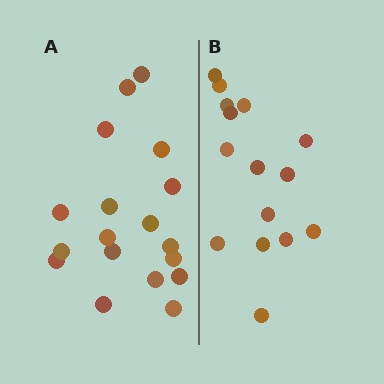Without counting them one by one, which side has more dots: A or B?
Region A (the left region) has more dots.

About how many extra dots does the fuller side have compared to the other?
Region A has just a few more — roughly 2 or 3 more dots than region B.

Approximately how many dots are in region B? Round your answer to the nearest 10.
About 20 dots. (The exact count is 15, which rounds to 20.)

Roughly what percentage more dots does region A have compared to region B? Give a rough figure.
About 20% more.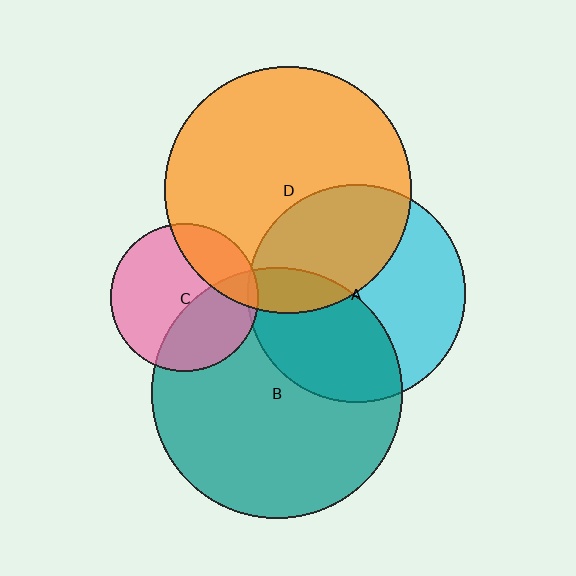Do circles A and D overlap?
Yes.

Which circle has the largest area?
Circle B (teal).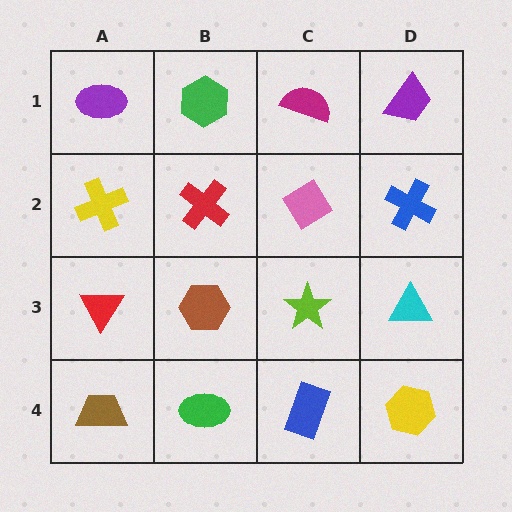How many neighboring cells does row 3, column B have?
4.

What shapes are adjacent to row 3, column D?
A blue cross (row 2, column D), a yellow hexagon (row 4, column D), a lime star (row 3, column C).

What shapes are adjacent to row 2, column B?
A green hexagon (row 1, column B), a brown hexagon (row 3, column B), a yellow cross (row 2, column A), a pink diamond (row 2, column C).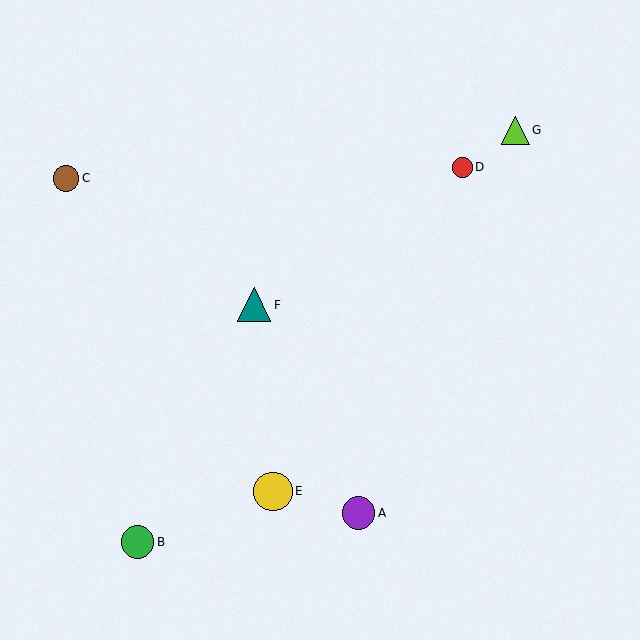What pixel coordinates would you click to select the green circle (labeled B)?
Click at (137, 542) to select the green circle B.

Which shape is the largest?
The yellow circle (labeled E) is the largest.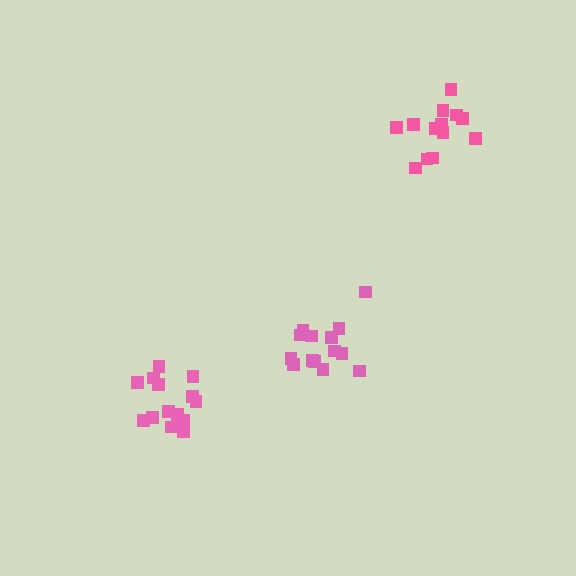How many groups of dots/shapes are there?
There are 3 groups.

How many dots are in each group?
Group 1: 14 dots, Group 2: 14 dots, Group 3: 13 dots (41 total).